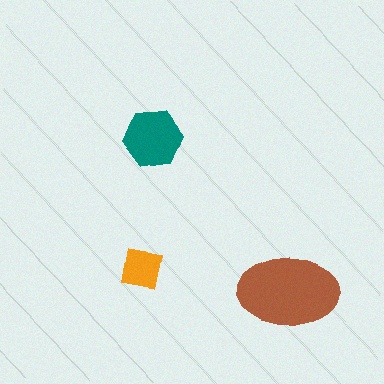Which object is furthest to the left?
The orange square is leftmost.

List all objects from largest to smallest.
The brown ellipse, the teal hexagon, the orange square.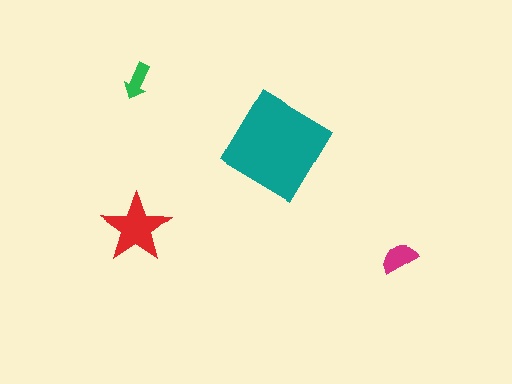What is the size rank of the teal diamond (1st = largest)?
1st.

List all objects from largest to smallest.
The teal diamond, the red star, the magenta semicircle, the green arrow.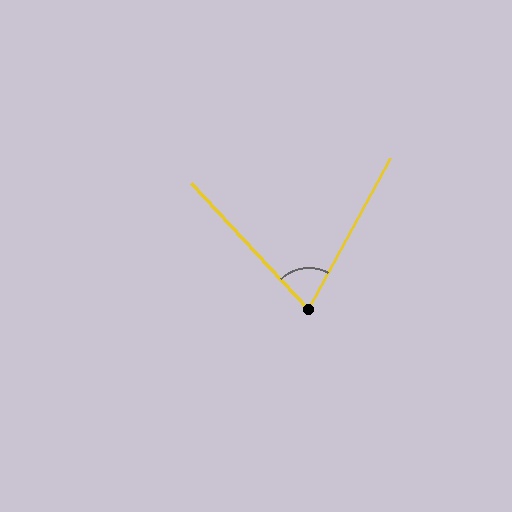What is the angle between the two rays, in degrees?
Approximately 71 degrees.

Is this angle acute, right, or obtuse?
It is acute.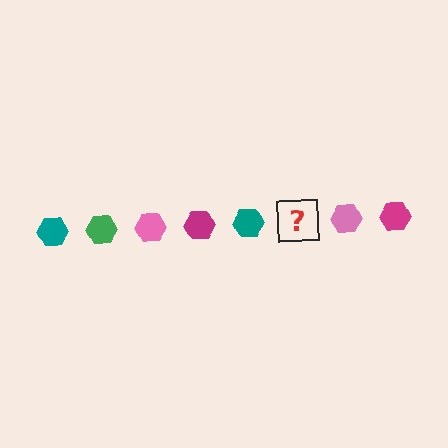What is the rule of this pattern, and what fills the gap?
The rule is that the pattern cycles through teal, green, pink, magenta hexagons. The gap should be filled with a green hexagon.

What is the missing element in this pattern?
The missing element is a green hexagon.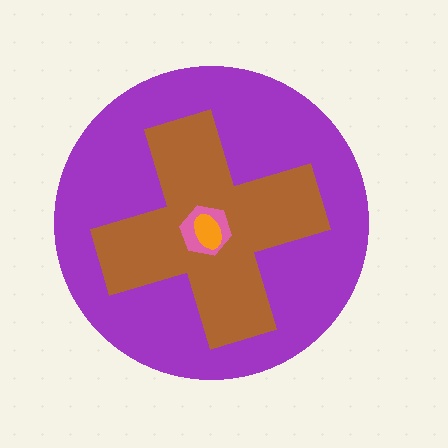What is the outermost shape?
The purple circle.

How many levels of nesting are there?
4.